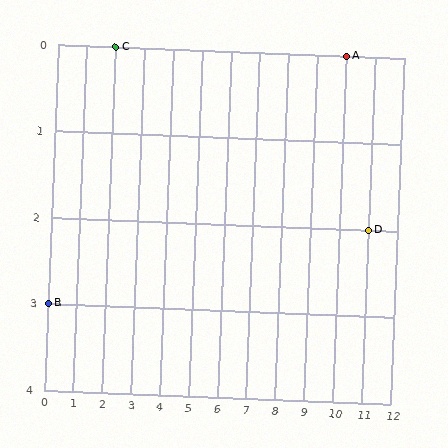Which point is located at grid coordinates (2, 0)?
Point C is at (2, 0).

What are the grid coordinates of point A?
Point A is at grid coordinates (10, 0).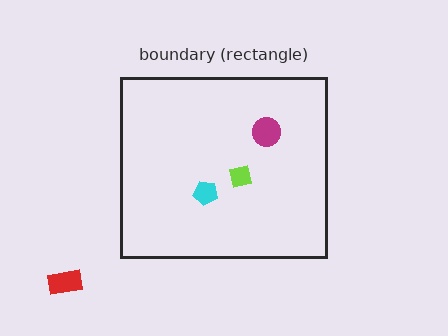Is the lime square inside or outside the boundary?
Inside.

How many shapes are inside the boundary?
3 inside, 1 outside.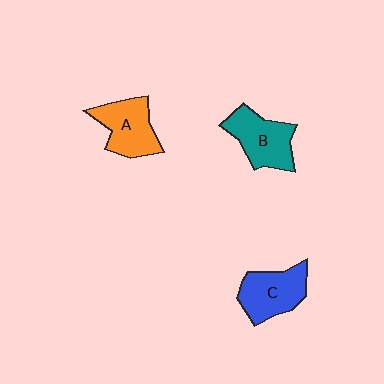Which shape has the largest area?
Shape B (teal).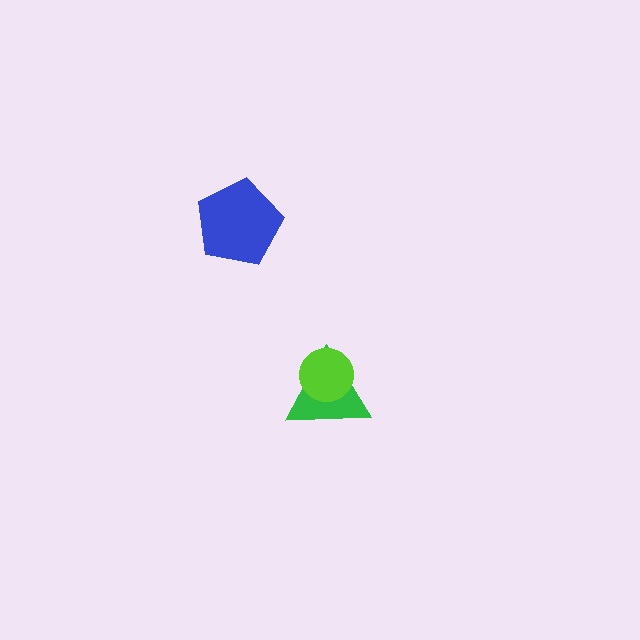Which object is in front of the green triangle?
The lime circle is in front of the green triangle.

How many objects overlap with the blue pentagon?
0 objects overlap with the blue pentagon.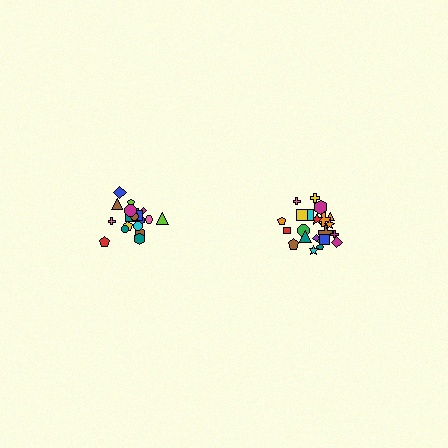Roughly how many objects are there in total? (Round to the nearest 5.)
Roughly 40 objects in total.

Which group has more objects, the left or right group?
The right group.